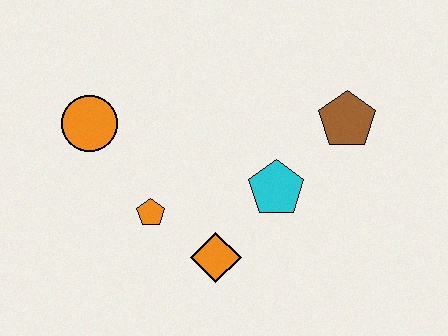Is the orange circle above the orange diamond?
Yes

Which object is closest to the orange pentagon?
The orange diamond is closest to the orange pentagon.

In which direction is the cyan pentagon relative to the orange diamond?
The cyan pentagon is above the orange diamond.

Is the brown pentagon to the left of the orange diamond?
No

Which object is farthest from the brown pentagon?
The orange circle is farthest from the brown pentagon.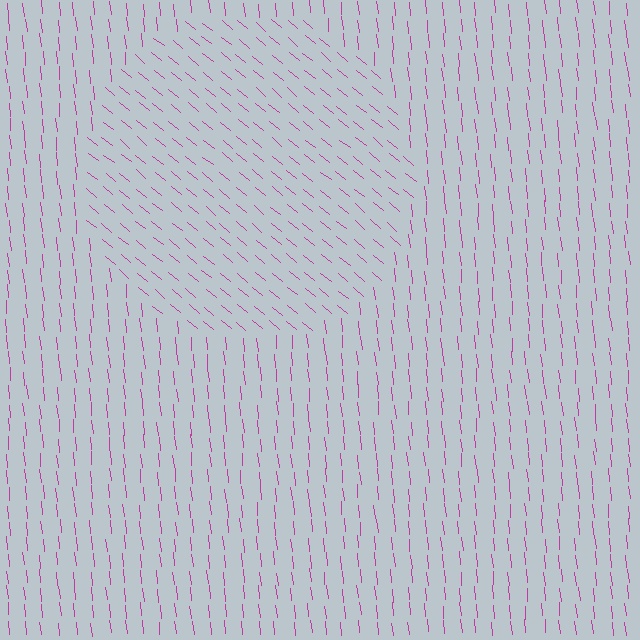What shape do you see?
I see a circle.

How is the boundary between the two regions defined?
The boundary is defined purely by a change in line orientation (approximately 45 degrees difference). All lines are the same color and thickness.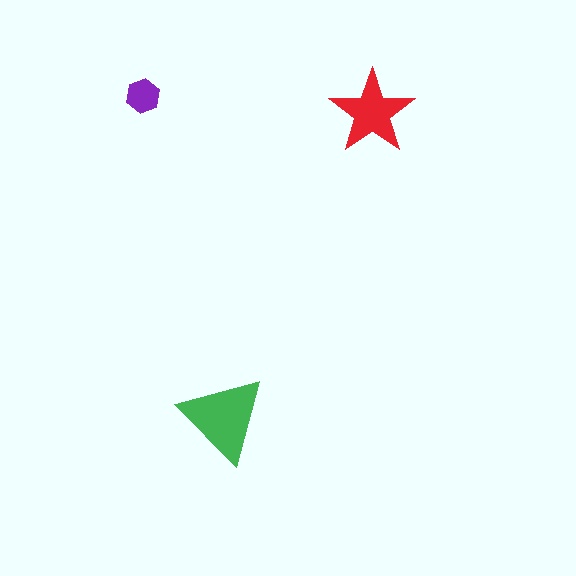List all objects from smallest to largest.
The purple hexagon, the red star, the green triangle.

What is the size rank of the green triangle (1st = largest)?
1st.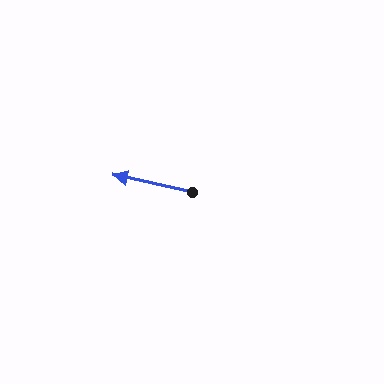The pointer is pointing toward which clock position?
Roughly 9 o'clock.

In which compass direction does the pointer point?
West.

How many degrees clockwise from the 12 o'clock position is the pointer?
Approximately 282 degrees.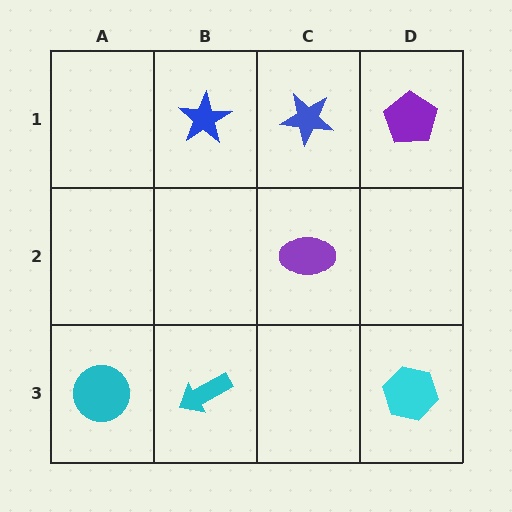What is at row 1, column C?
A blue star.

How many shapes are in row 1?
3 shapes.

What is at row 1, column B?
A blue star.